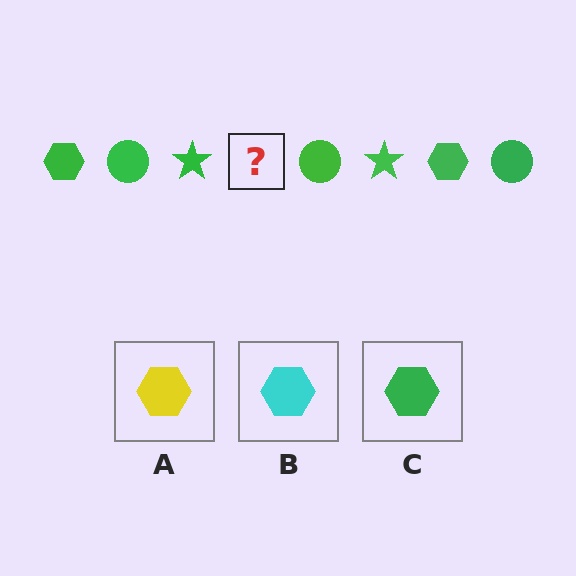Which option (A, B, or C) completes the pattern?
C.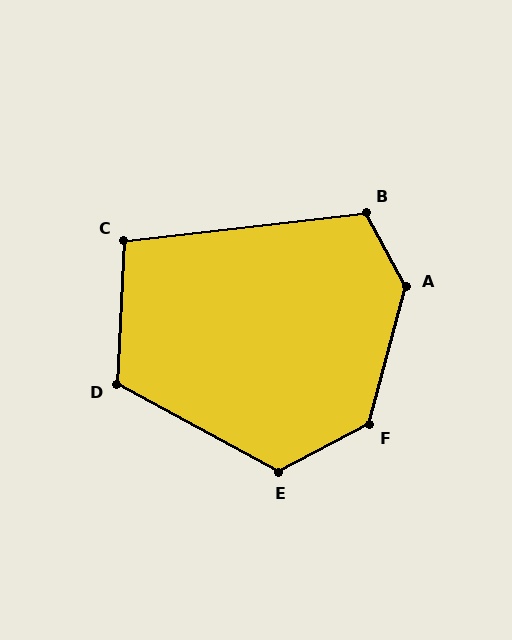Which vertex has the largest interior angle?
A, at approximately 137 degrees.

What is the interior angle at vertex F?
Approximately 133 degrees (obtuse).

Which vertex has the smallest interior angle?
C, at approximately 100 degrees.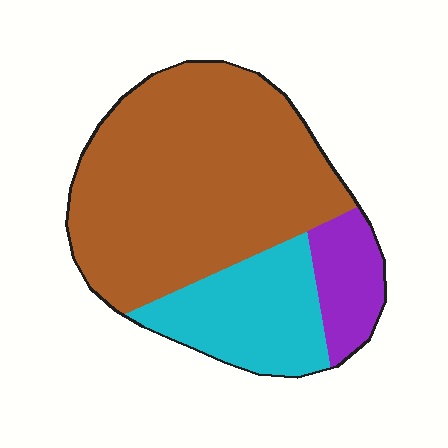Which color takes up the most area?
Brown, at roughly 65%.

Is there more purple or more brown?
Brown.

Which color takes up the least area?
Purple, at roughly 10%.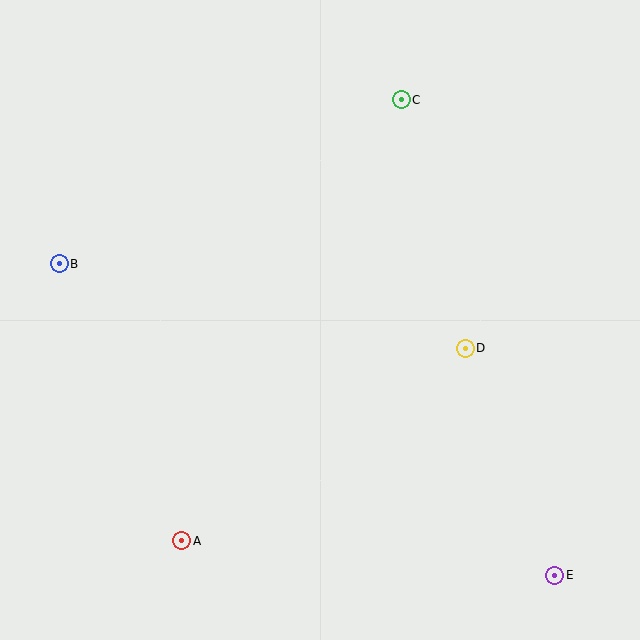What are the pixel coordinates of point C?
Point C is at (401, 100).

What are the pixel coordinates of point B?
Point B is at (59, 264).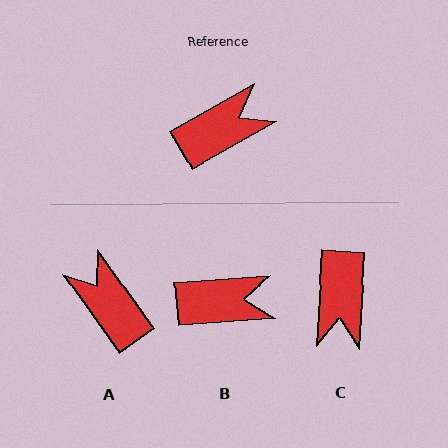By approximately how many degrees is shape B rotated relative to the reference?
Approximately 25 degrees clockwise.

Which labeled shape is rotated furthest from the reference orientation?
C, about 123 degrees away.